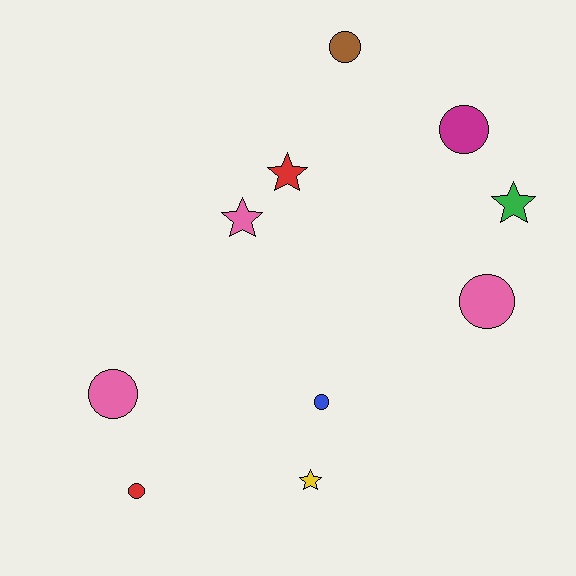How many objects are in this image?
There are 10 objects.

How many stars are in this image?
There are 4 stars.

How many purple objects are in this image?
There are no purple objects.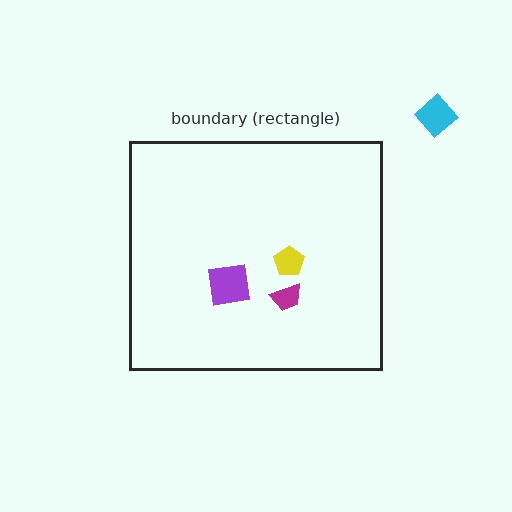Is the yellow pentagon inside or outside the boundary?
Inside.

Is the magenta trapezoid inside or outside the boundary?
Inside.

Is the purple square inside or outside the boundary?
Inside.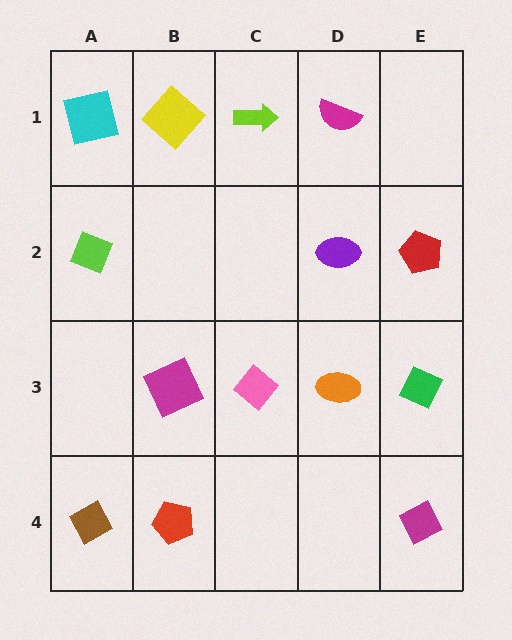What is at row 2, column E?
A red pentagon.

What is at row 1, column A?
A cyan square.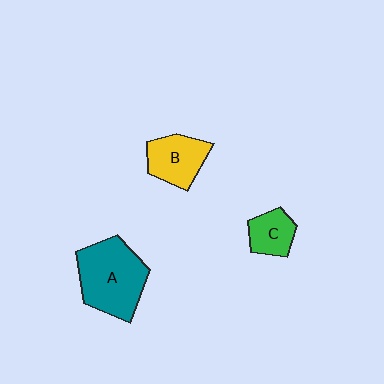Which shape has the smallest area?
Shape C (green).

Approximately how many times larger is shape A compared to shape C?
Approximately 2.3 times.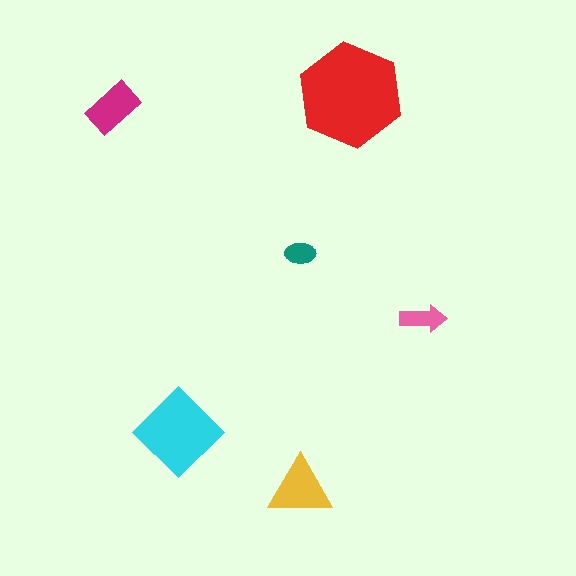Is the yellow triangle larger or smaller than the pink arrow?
Larger.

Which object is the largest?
The red hexagon.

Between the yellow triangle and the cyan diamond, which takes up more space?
The cyan diamond.